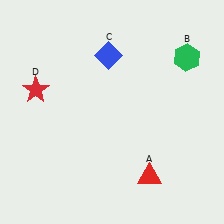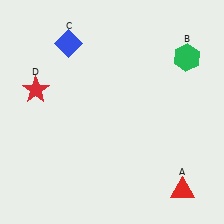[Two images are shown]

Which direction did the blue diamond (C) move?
The blue diamond (C) moved left.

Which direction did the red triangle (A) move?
The red triangle (A) moved right.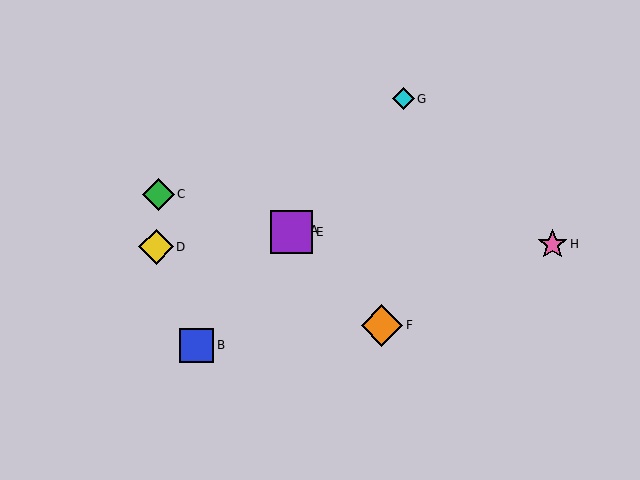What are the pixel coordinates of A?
Object A is at (294, 230).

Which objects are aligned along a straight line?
Objects A, B, E, G are aligned along a straight line.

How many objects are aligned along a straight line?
4 objects (A, B, E, G) are aligned along a straight line.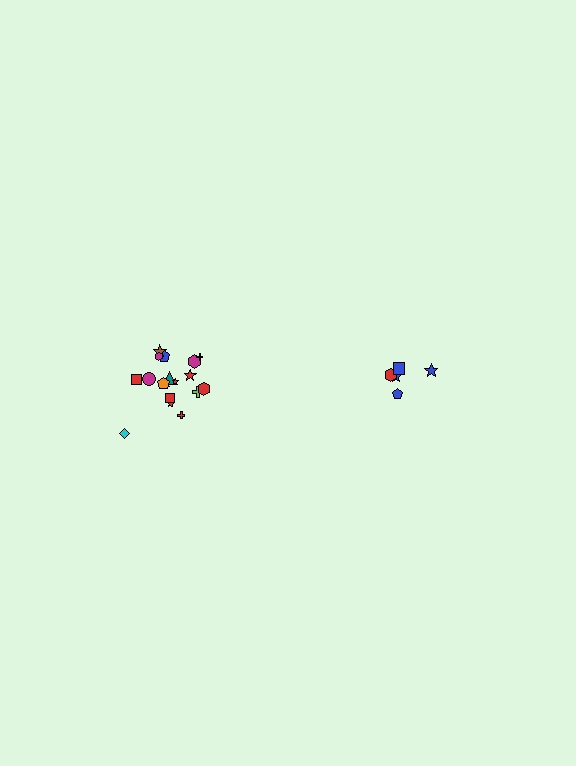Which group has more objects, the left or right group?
The left group.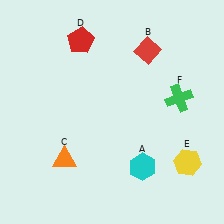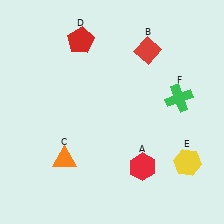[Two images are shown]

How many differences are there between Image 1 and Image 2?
There is 1 difference between the two images.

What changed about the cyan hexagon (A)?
In Image 1, A is cyan. In Image 2, it changed to red.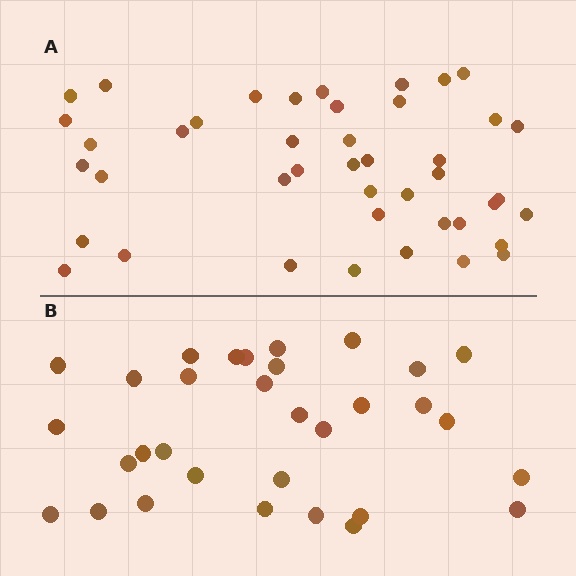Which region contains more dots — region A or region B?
Region A (the top region) has more dots.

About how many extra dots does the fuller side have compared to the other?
Region A has roughly 12 or so more dots than region B.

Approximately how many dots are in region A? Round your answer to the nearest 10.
About 40 dots. (The exact count is 43, which rounds to 40.)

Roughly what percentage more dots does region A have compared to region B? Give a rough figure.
About 35% more.